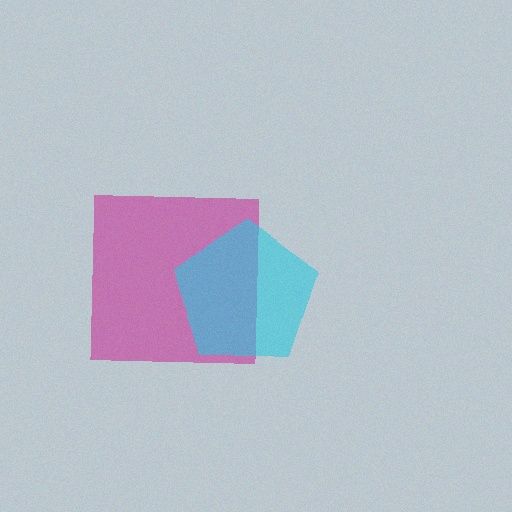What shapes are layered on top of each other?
The layered shapes are: a magenta square, a cyan pentagon.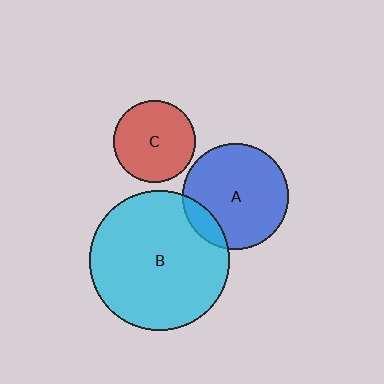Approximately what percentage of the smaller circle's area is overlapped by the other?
Approximately 15%.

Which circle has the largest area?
Circle B (cyan).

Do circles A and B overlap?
Yes.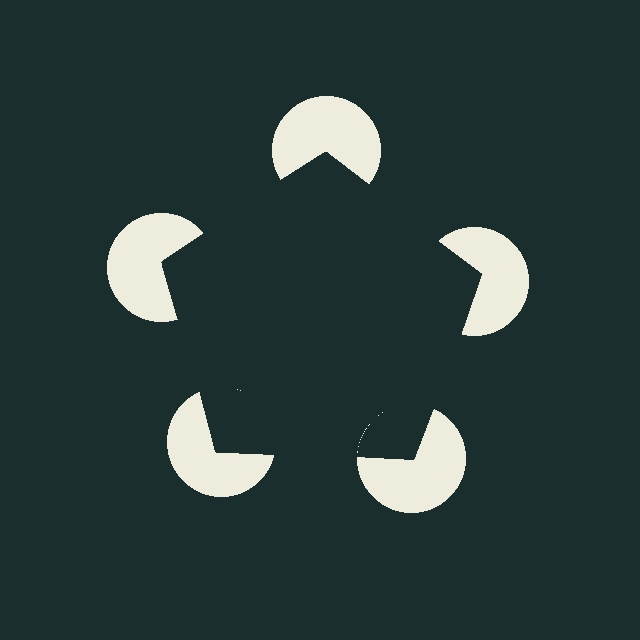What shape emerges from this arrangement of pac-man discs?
An illusory pentagon — its edges are inferred from the aligned wedge cuts in the pac-man discs, not physically drawn.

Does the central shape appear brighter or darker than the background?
It typically appears slightly darker than the background, even though no actual brightness change is drawn.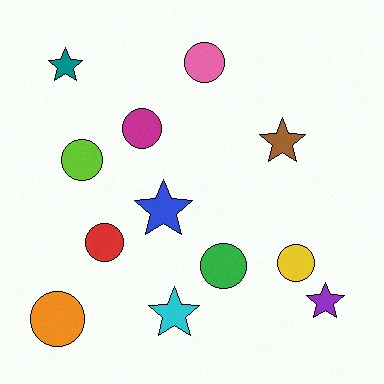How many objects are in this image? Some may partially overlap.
There are 12 objects.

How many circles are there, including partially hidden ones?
There are 7 circles.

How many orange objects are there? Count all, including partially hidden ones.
There is 1 orange object.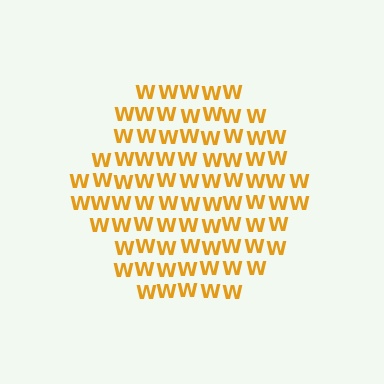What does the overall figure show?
The overall figure shows a hexagon.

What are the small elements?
The small elements are letter W's.